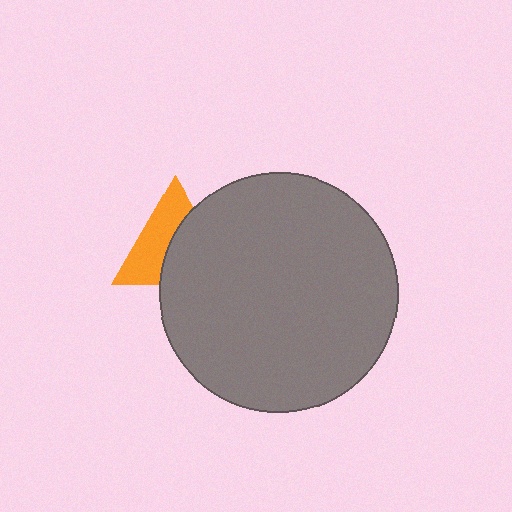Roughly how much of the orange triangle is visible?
About half of it is visible (roughly 50%).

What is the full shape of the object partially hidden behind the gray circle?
The partially hidden object is an orange triangle.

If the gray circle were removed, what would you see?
You would see the complete orange triangle.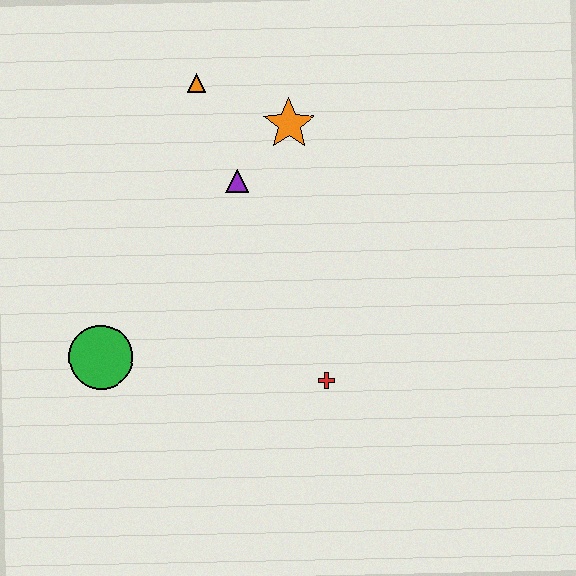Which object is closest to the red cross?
The purple triangle is closest to the red cross.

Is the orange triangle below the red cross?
No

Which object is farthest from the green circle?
The orange star is farthest from the green circle.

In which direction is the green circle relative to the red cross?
The green circle is to the left of the red cross.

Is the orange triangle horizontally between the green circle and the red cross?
Yes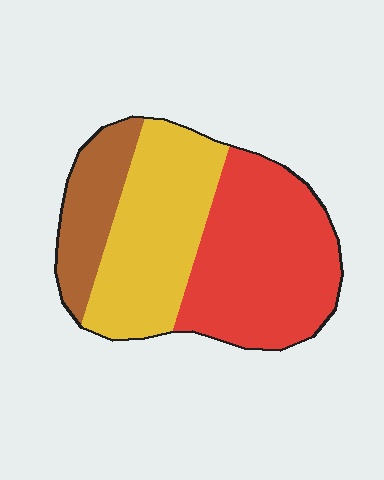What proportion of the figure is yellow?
Yellow covers 37% of the figure.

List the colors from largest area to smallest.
From largest to smallest: red, yellow, brown.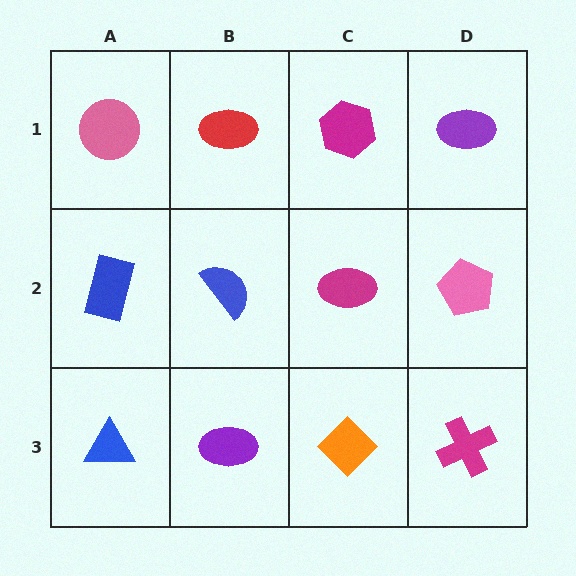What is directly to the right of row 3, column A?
A purple ellipse.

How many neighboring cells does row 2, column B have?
4.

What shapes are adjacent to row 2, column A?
A pink circle (row 1, column A), a blue triangle (row 3, column A), a blue semicircle (row 2, column B).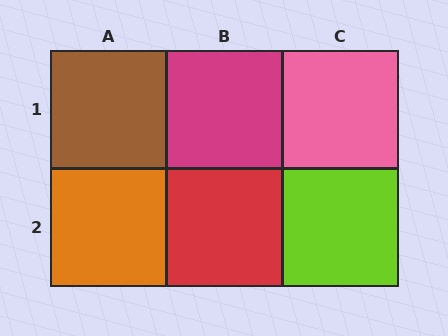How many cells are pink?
1 cell is pink.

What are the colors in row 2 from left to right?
Orange, red, lime.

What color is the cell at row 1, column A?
Brown.